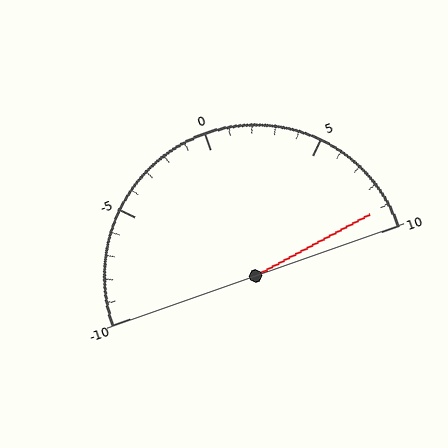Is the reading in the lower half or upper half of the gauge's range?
The reading is in the upper half of the range (-10 to 10).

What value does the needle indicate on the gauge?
The needle indicates approximately 9.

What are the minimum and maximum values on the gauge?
The gauge ranges from -10 to 10.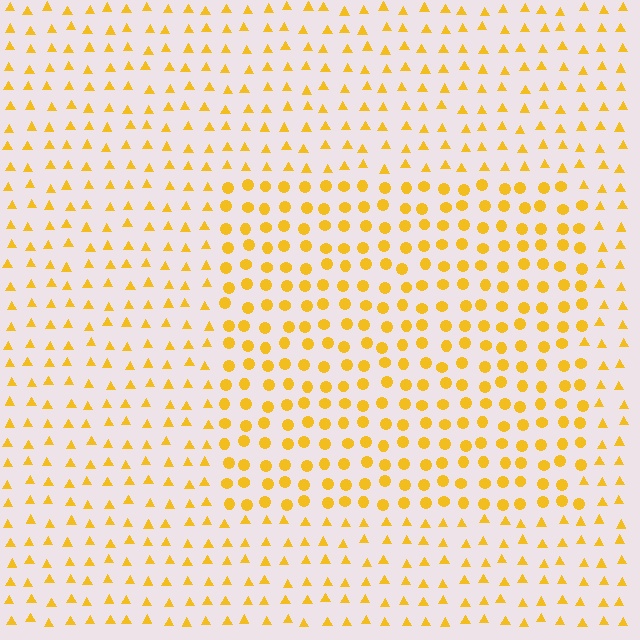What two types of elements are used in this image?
The image uses circles inside the rectangle region and triangles outside it.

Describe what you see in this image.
The image is filled with small yellow elements arranged in a uniform grid. A rectangle-shaped region contains circles, while the surrounding area contains triangles. The boundary is defined purely by the change in element shape.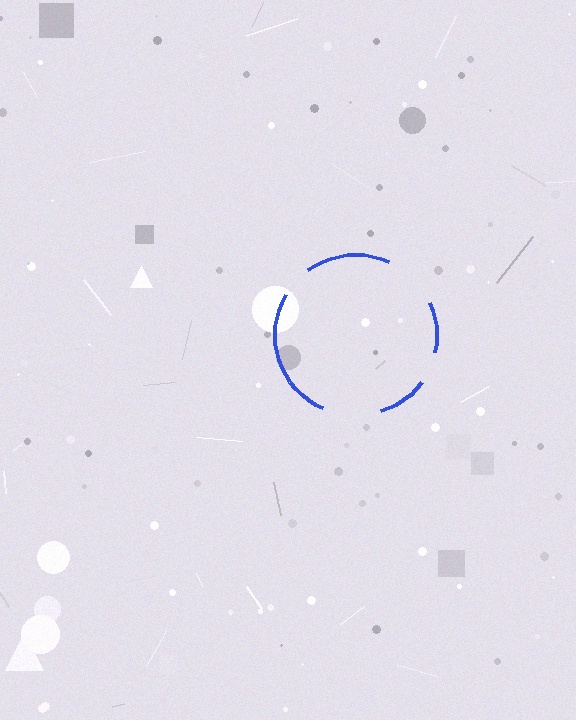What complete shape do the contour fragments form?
The contour fragments form a circle.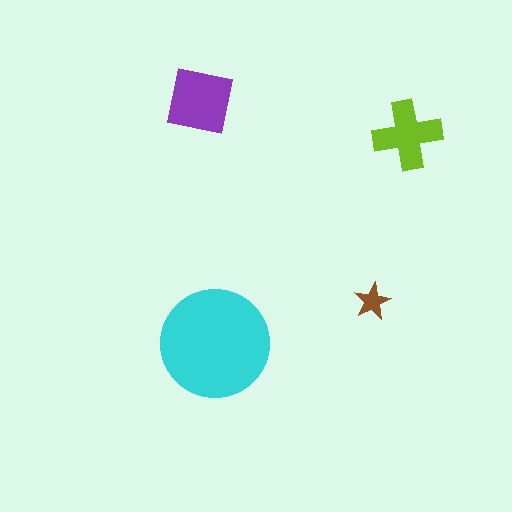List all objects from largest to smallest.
The cyan circle, the purple square, the lime cross, the brown star.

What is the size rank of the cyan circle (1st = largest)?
1st.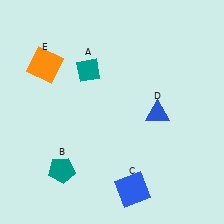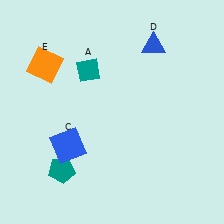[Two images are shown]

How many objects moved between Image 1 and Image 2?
2 objects moved between the two images.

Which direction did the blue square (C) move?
The blue square (C) moved left.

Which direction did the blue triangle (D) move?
The blue triangle (D) moved up.